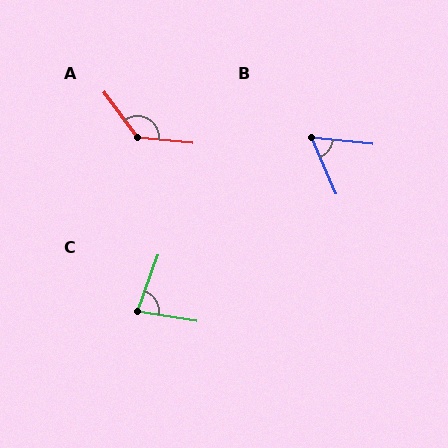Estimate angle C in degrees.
Approximately 80 degrees.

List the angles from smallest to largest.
B (60°), C (80°), A (132°).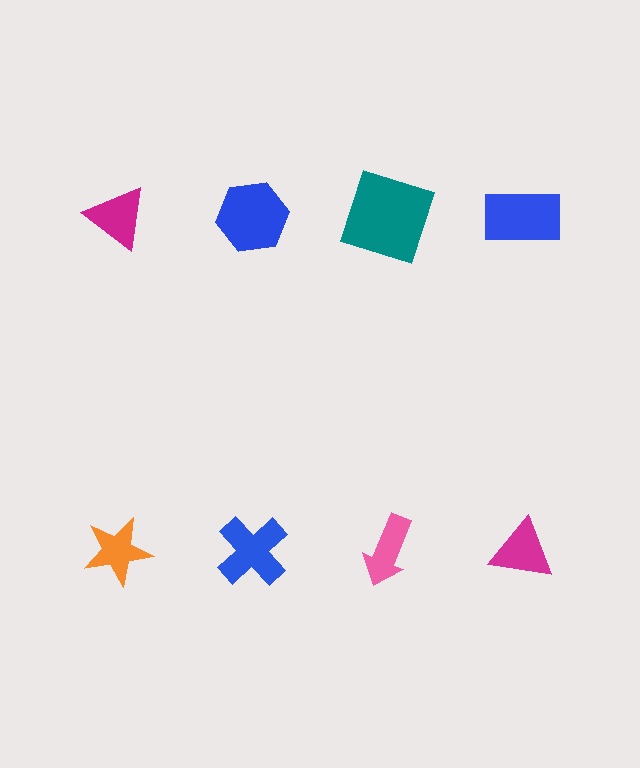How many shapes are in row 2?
4 shapes.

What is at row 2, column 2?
A blue cross.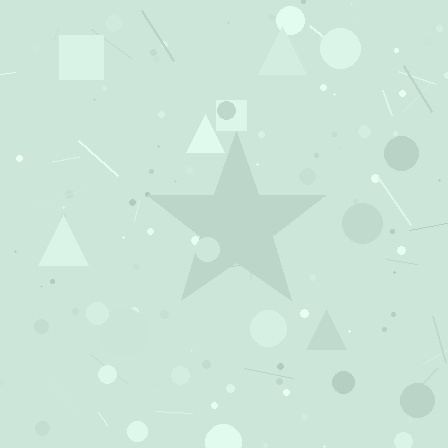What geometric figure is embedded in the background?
A star is embedded in the background.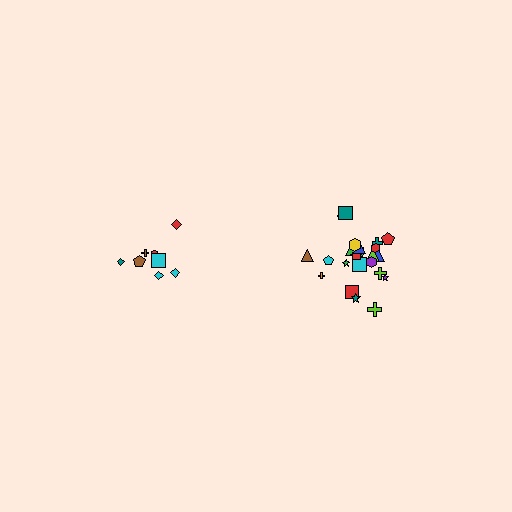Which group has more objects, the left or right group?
The right group.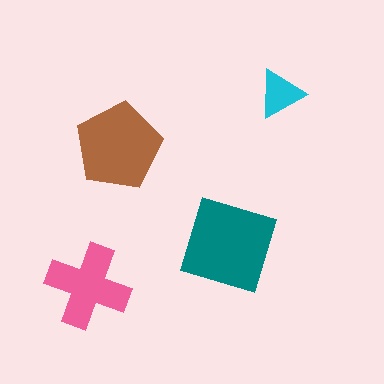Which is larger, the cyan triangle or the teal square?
The teal square.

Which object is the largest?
The teal square.